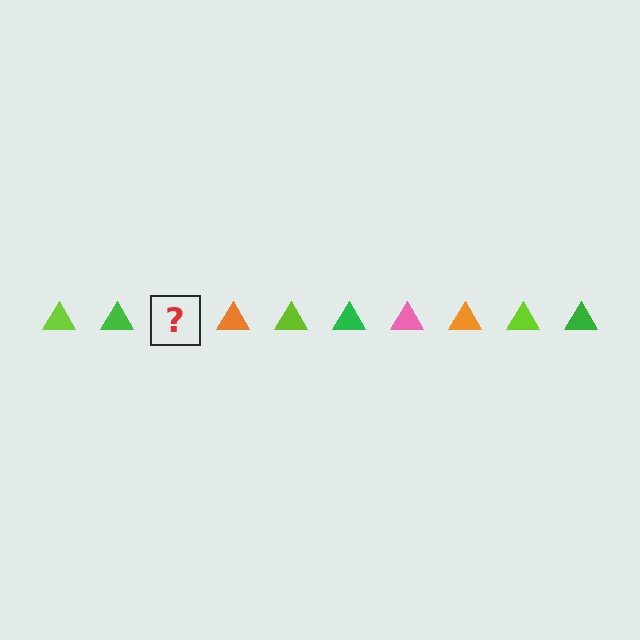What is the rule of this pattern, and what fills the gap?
The rule is that the pattern cycles through lime, green, pink, orange triangles. The gap should be filled with a pink triangle.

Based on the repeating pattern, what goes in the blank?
The blank should be a pink triangle.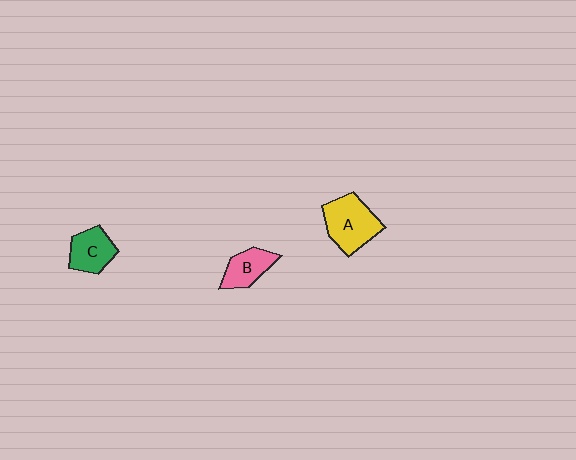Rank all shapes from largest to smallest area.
From largest to smallest: A (yellow), C (green), B (pink).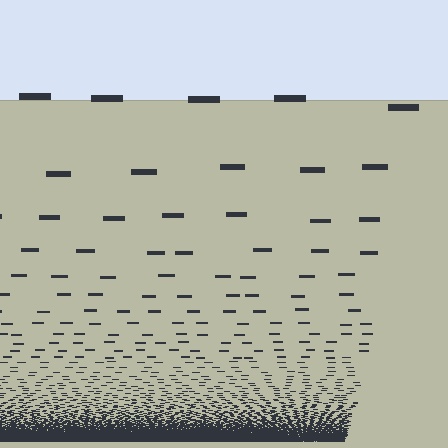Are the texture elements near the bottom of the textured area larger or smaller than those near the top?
Smaller. The gradient is inverted — elements near the bottom are smaller and denser.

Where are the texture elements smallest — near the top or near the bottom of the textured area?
Near the bottom.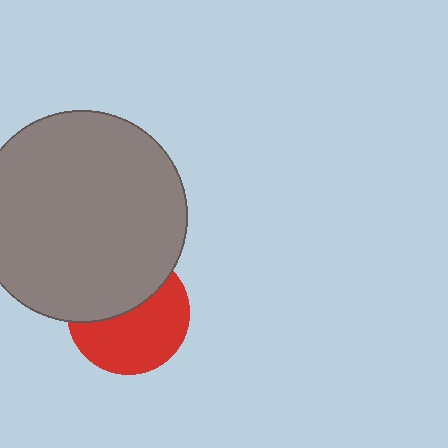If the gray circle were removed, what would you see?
You would see the complete red circle.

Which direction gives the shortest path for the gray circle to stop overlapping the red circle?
Moving up gives the shortest separation.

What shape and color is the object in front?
The object in front is a gray circle.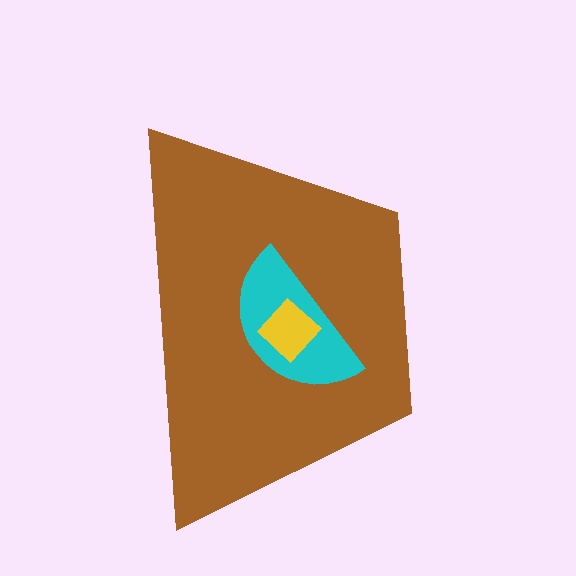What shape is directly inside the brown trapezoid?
The cyan semicircle.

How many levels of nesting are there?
3.